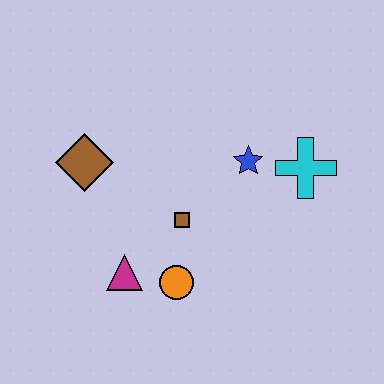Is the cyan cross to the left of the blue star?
No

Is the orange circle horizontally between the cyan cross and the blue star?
No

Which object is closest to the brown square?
The orange circle is closest to the brown square.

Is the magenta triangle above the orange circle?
Yes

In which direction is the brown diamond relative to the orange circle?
The brown diamond is above the orange circle.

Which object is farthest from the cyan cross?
The brown diamond is farthest from the cyan cross.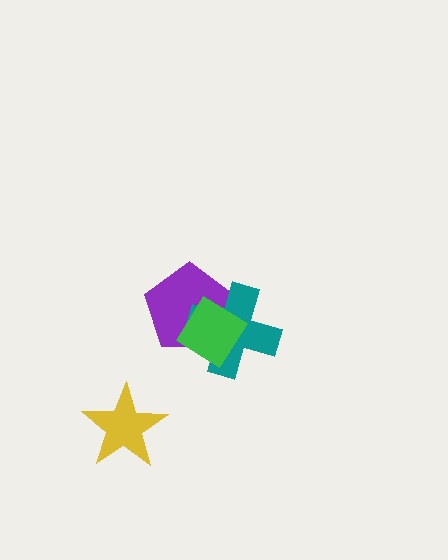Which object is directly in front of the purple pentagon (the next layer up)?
The teal cross is directly in front of the purple pentagon.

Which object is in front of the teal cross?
The green diamond is in front of the teal cross.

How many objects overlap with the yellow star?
0 objects overlap with the yellow star.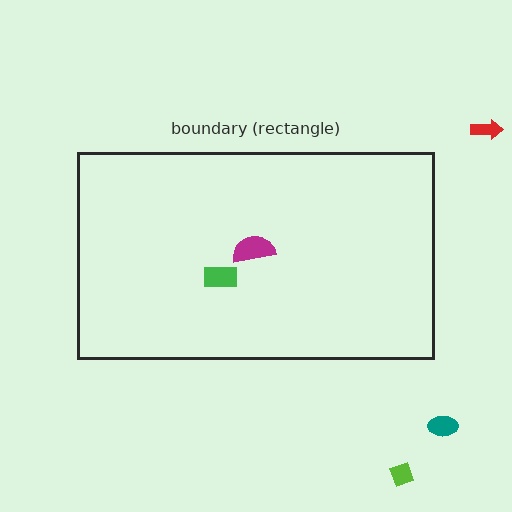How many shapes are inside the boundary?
2 inside, 3 outside.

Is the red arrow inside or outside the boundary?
Outside.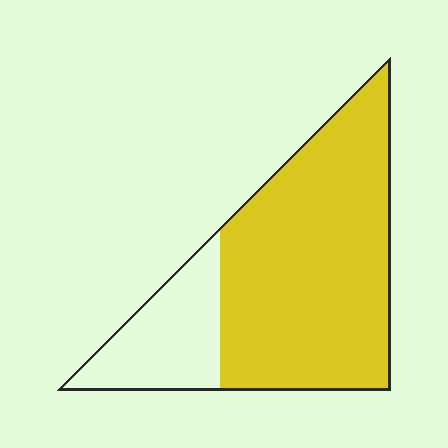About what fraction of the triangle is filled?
About three quarters (3/4).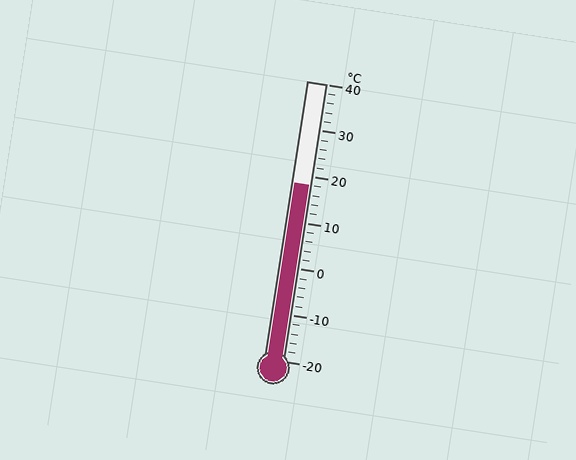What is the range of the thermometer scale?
The thermometer scale ranges from -20°C to 40°C.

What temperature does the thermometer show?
The thermometer shows approximately 18°C.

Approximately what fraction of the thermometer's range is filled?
The thermometer is filled to approximately 65% of its range.